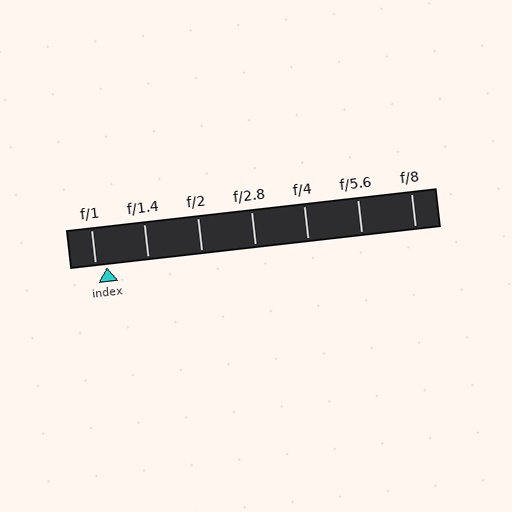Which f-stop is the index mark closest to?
The index mark is closest to f/1.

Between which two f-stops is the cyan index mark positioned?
The index mark is between f/1 and f/1.4.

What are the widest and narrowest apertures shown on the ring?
The widest aperture shown is f/1 and the narrowest is f/8.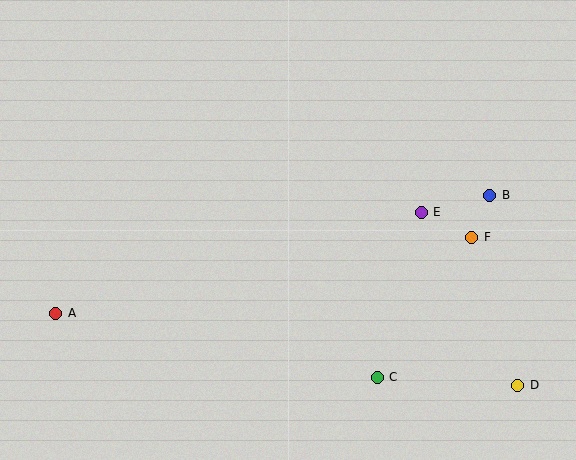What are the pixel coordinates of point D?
Point D is at (518, 385).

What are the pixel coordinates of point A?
Point A is at (56, 313).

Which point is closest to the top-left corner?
Point A is closest to the top-left corner.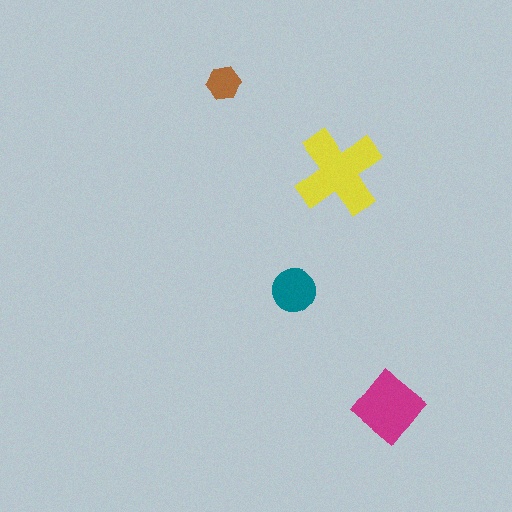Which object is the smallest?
The brown hexagon.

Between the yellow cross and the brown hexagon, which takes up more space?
The yellow cross.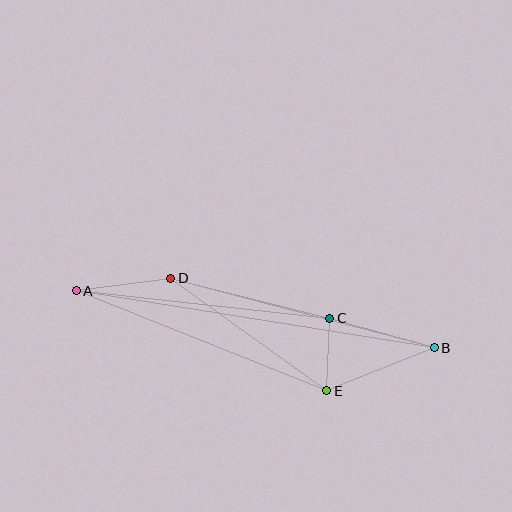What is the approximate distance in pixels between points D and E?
The distance between D and E is approximately 192 pixels.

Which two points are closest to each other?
Points C and E are closest to each other.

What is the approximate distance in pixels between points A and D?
The distance between A and D is approximately 95 pixels.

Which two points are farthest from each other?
Points A and B are farthest from each other.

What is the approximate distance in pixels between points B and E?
The distance between B and E is approximately 116 pixels.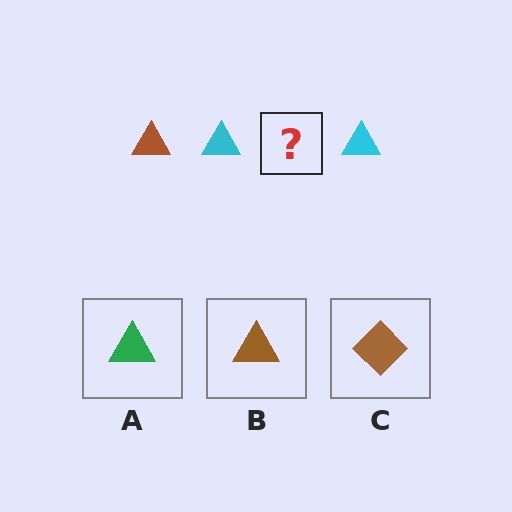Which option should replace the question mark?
Option B.